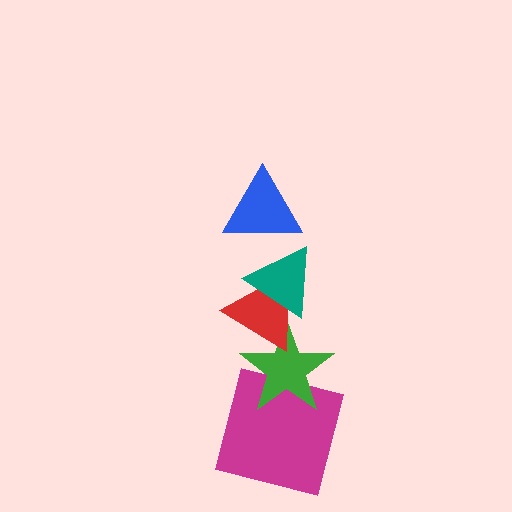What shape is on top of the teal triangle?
The blue triangle is on top of the teal triangle.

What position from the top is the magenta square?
The magenta square is 5th from the top.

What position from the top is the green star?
The green star is 4th from the top.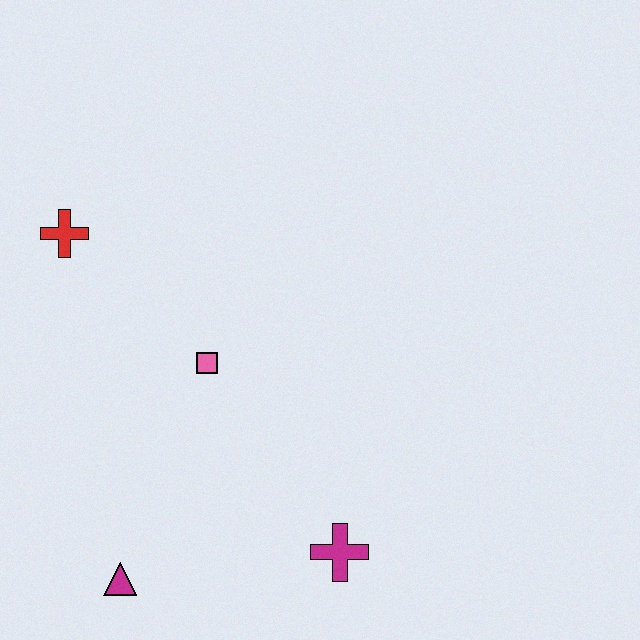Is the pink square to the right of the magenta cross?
No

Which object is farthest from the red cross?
The magenta cross is farthest from the red cross.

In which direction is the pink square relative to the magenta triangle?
The pink square is above the magenta triangle.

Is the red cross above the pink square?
Yes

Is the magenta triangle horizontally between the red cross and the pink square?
Yes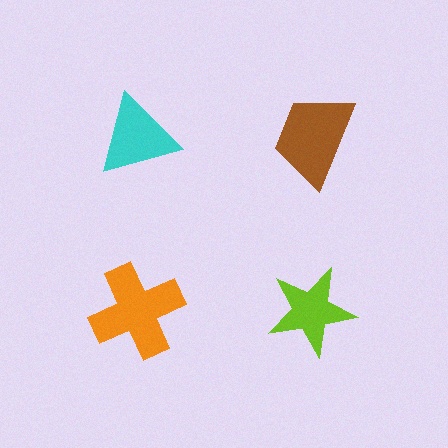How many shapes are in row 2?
2 shapes.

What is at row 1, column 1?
A cyan triangle.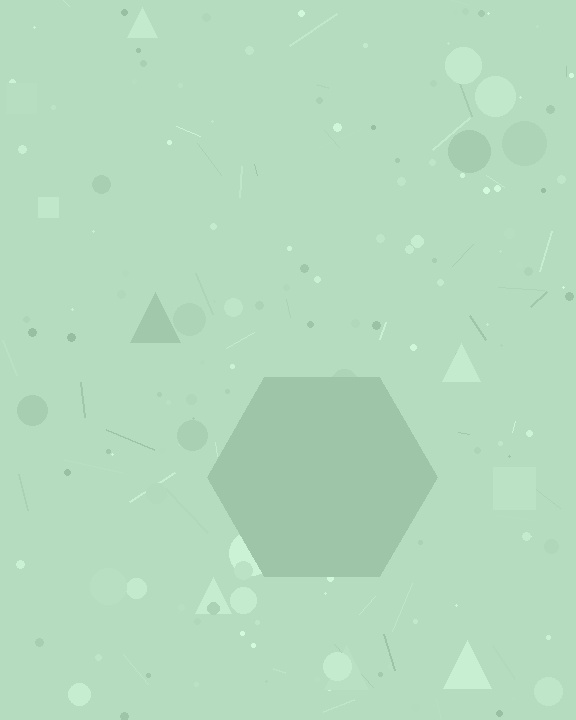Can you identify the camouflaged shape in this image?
The camouflaged shape is a hexagon.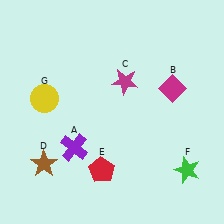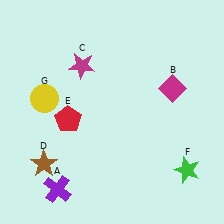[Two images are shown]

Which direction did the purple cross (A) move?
The purple cross (A) moved down.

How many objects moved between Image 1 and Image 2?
3 objects moved between the two images.